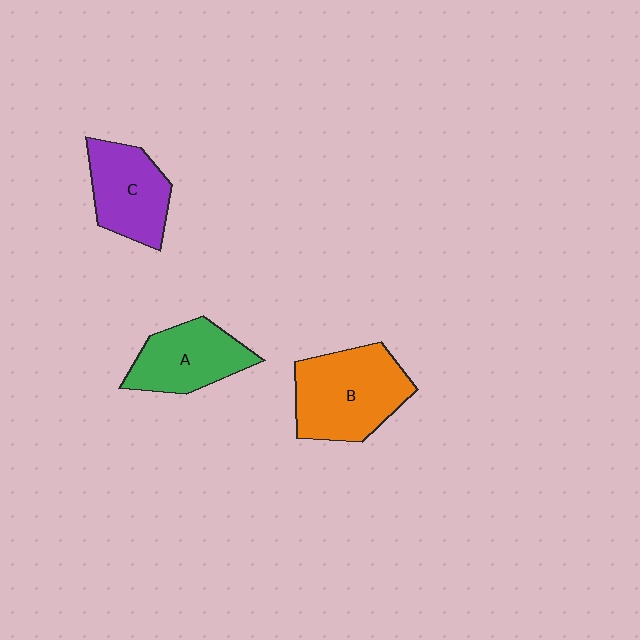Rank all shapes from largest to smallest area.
From largest to smallest: B (orange), A (green), C (purple).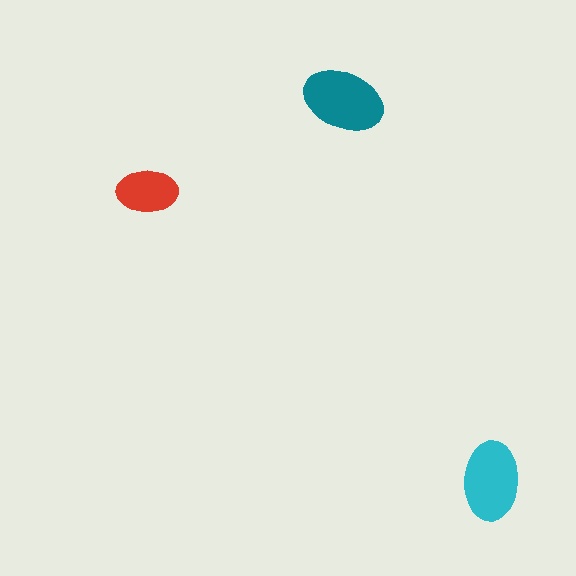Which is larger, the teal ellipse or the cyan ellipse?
The teal one.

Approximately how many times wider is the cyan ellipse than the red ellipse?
About 1.5 times wider.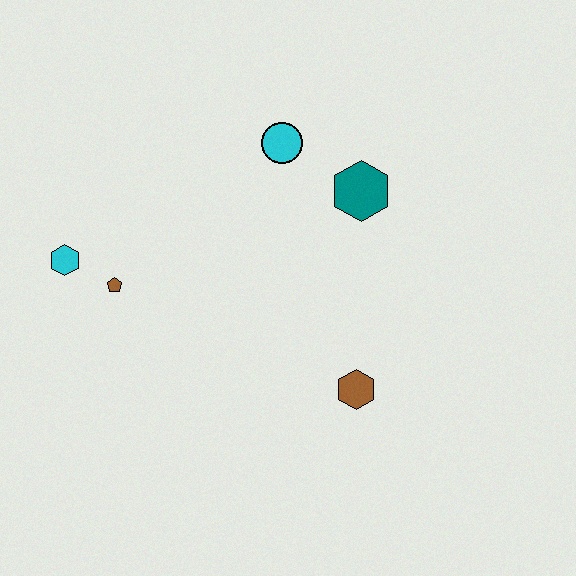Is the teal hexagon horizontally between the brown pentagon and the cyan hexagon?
No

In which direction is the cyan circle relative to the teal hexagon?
The cyan circle is to the left of the teal hexagon.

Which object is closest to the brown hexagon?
The teal hexagon is closest to the brown hexagon.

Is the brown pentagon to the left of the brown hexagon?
Yes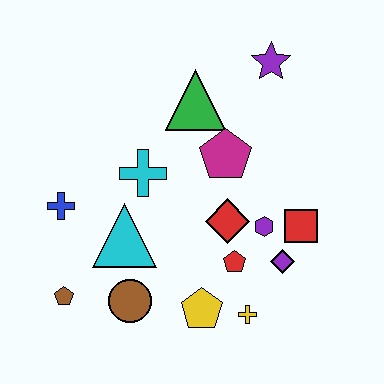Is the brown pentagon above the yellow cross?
Yes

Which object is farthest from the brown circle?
The purple star is farthest from the brown circle.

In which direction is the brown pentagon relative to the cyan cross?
The brown pentagon is below the cyan cross.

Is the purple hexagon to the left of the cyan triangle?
No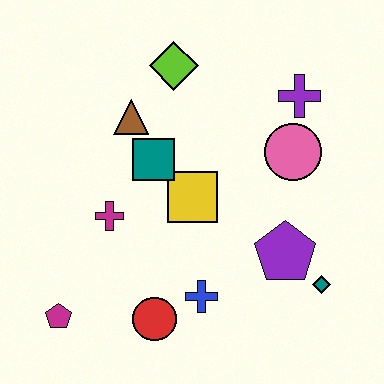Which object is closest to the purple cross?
The pink circle is closest to the purple cross.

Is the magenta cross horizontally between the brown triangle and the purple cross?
No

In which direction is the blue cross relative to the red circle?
The blue cross is to the right of the red circle.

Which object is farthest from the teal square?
The teal diamond is farthest from the teal square.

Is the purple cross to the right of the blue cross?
Yes